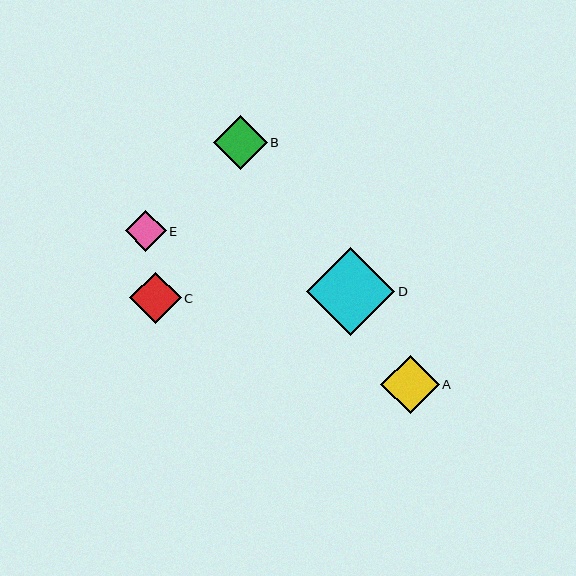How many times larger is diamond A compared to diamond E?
Diamond A is approximately 1.4 times the size of diamond E.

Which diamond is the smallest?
Diamond E is the smallest with a size of approximately 41 pixels.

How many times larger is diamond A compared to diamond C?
Diamond A is approximately 1.1 times the size of diamond C.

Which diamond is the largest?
Diamond D is the largest with a size of approximately 89 pixels.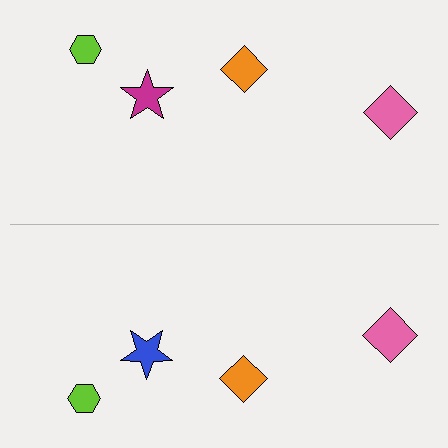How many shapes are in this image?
There are 8 shapes in this image.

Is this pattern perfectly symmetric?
No, the pattern is not perfectly symmetric. The blue star on the bottom side breaks the symmetry — its mirror counterpart is magenta.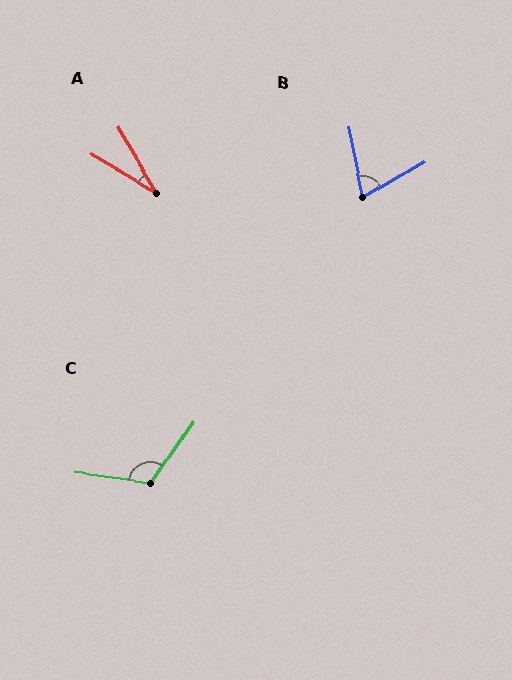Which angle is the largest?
C, at approximately 117 degrees.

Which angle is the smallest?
A, at approximately 29 degrees.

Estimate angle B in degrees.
Approximately 71 degrees.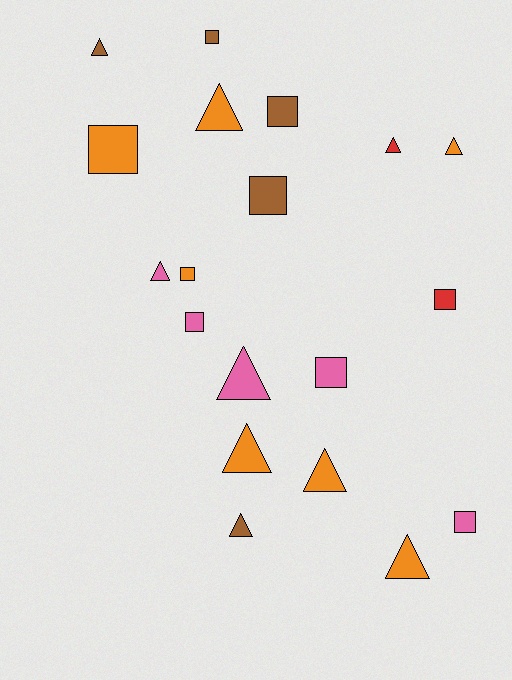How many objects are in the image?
There are 19 objects.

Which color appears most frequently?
Orange, with 7 objects.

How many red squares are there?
There is 1 red square.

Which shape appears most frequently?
Triangle, with 10 objects.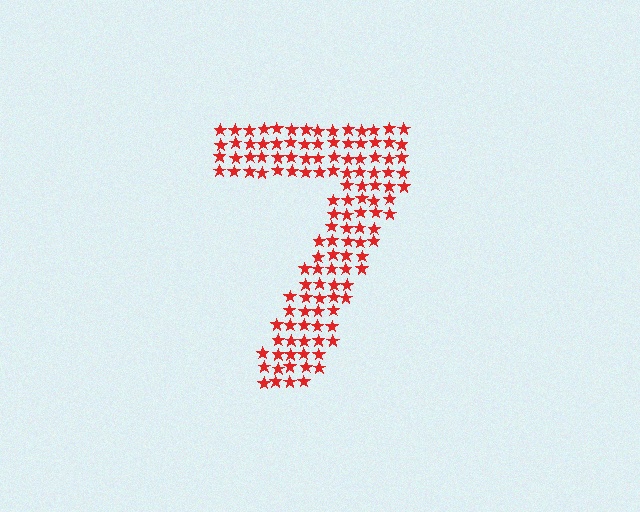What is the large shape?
The large shape is the digit 7.